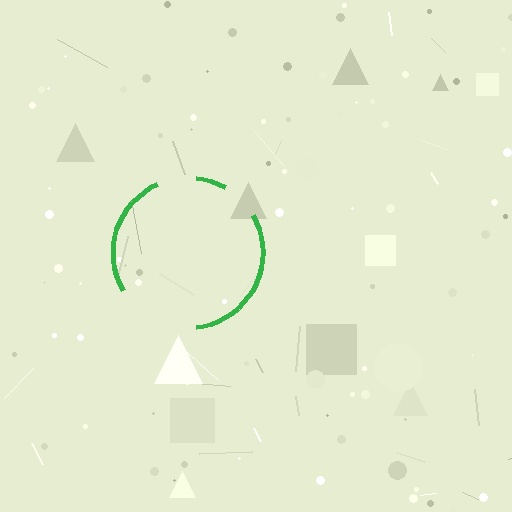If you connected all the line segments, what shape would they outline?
They would outline a circle.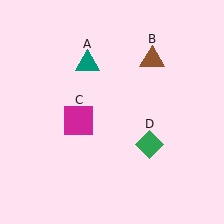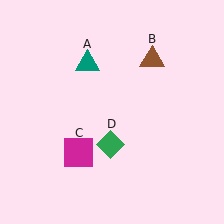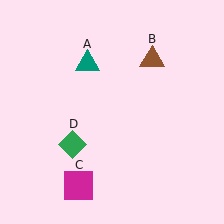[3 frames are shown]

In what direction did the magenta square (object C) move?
The magenta square (object C) moved down.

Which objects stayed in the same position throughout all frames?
Teal triangle (object A) and brown triangle (object B) remained stationary.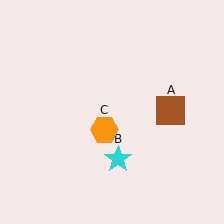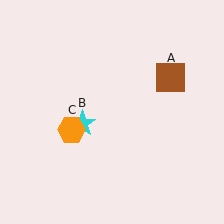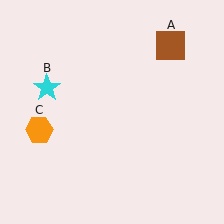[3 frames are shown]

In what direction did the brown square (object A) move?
The brown square (object A) moved up.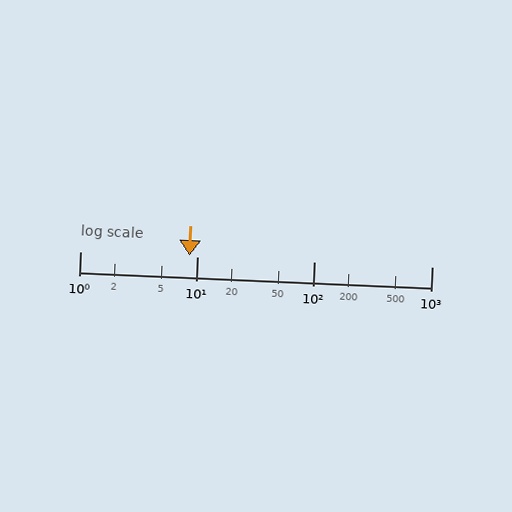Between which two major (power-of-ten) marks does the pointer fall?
The pointer is between 1 and 10.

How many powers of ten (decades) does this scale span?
The scale spans 3 decades, from 1 to 1000.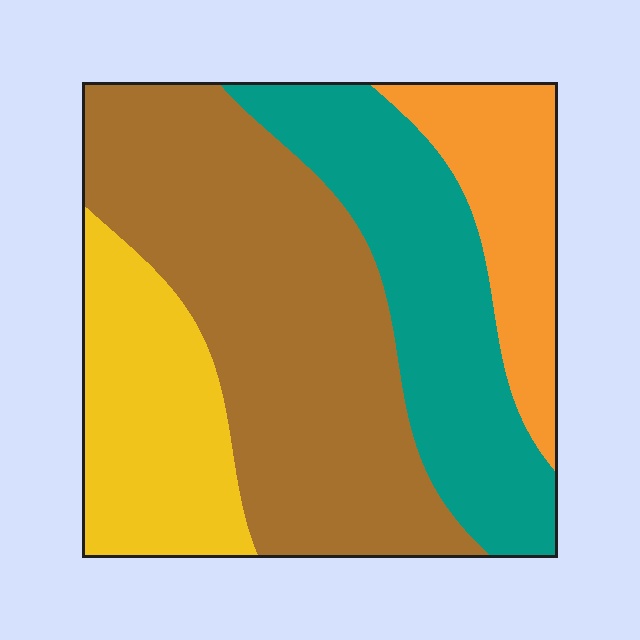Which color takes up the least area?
Orange, at roughly 15%.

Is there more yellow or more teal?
Teal.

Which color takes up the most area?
Brown, at roughly 45%.